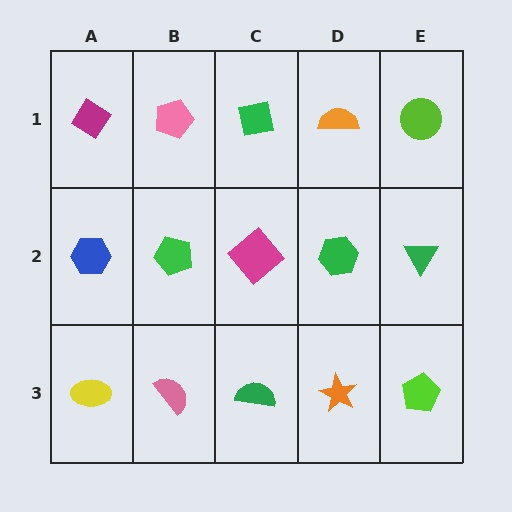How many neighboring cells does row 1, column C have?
3.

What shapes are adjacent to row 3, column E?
A green triangle (row 2, column E), an orange star (row 3, column D).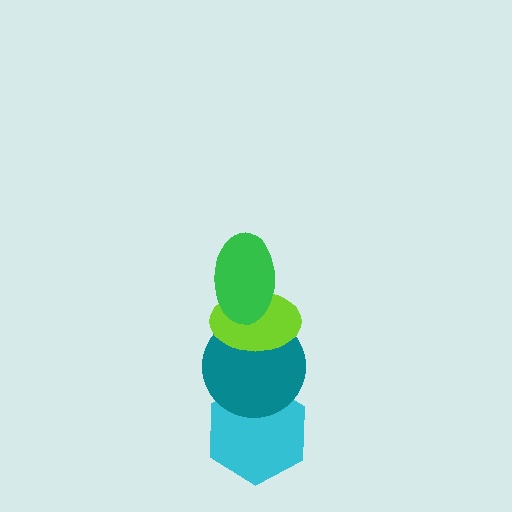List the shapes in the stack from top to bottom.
From top to bottom: the green ellipse, the lime ellipse, the teal circle, the cyan hexagon.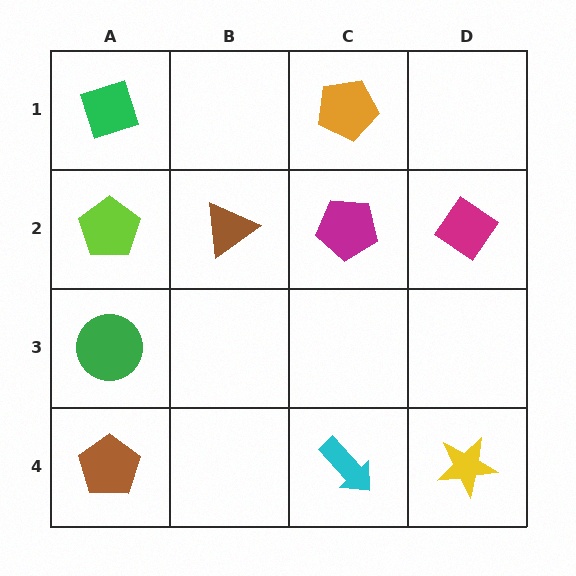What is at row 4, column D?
A yellow star.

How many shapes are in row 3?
1 shape.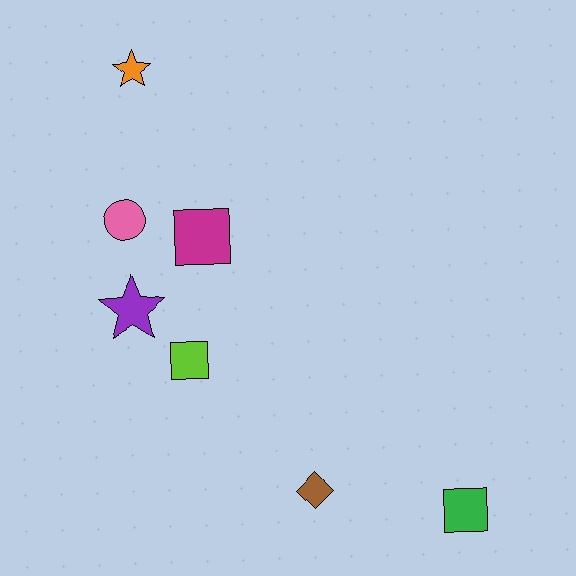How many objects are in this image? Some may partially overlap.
There are 7 objects.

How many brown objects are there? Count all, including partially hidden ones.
There is 1 brown object.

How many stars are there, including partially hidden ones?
There are 2 stars.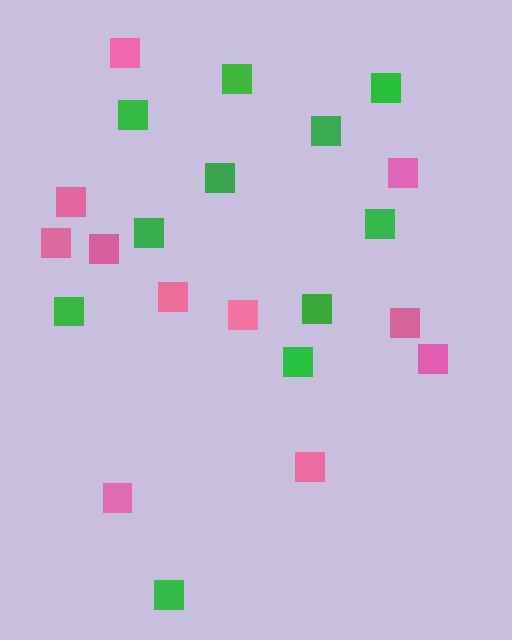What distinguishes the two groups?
There are 2 groups: one group of pink squares (11) and one group of green squares (11).